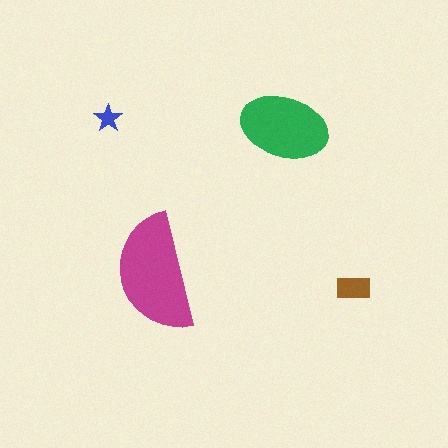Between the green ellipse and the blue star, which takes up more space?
The green ellipse.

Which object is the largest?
The magenta semicircle.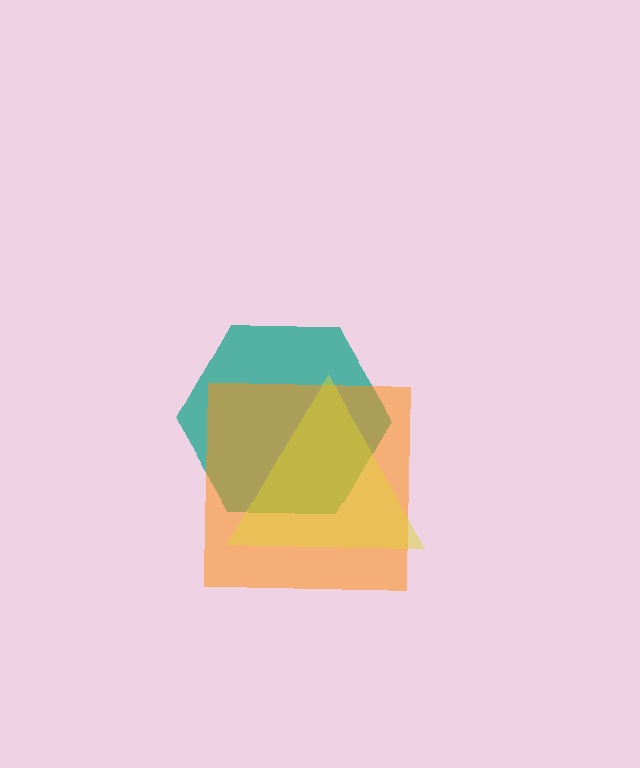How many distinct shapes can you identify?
There are 3 distinct shapes: a teal hexagon, an orange square, a yellow triangle.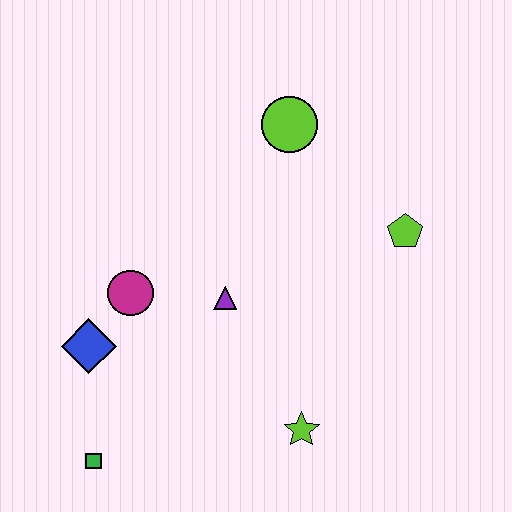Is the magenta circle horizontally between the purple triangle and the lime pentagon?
No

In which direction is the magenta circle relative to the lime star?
The magenta circle is to the left of the lime star.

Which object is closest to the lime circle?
The lime pentagon is closest to the lime circle.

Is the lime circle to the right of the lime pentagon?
No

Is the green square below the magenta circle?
Yes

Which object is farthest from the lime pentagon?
The green square is farthest from the lime pentagon.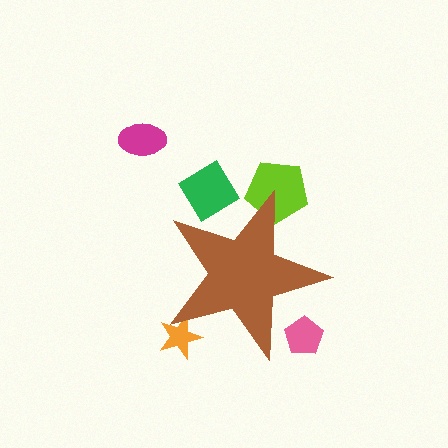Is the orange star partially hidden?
Yes, the orange star is partially hidden behind the brown star.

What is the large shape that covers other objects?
A brown star.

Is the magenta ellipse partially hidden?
No, the magenta ellipse is fully visible.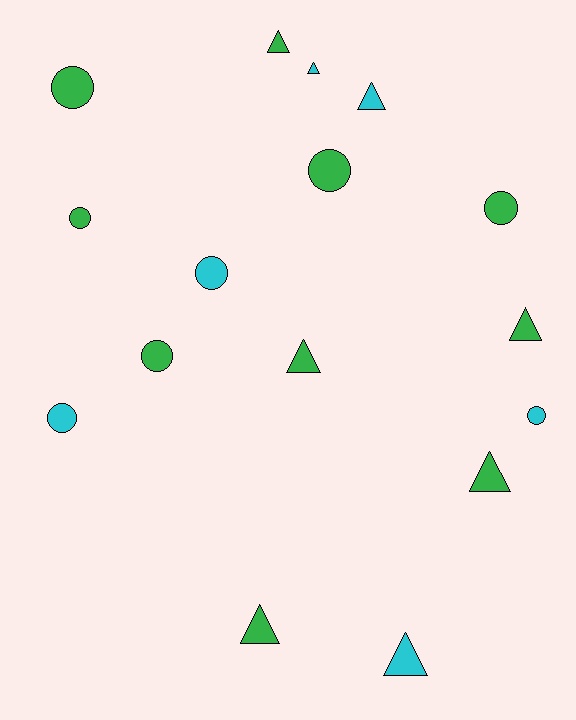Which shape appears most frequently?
Triangle, with 8 objects.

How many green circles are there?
There are 5 green circles.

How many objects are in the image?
There are 16 objects.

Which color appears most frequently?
Green, with 10 objects.